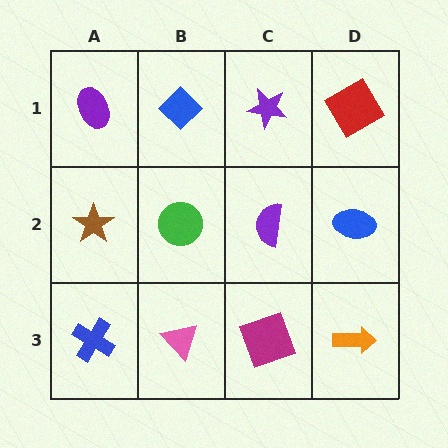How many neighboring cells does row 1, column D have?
2.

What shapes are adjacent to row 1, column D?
A blue ellipse (row 2, column D), a purple star (row 1, column C).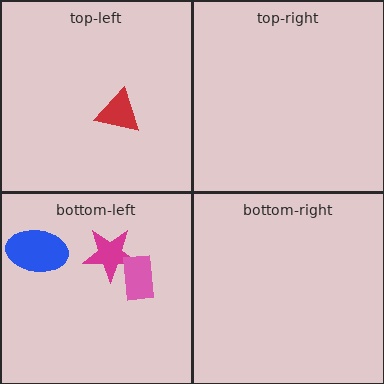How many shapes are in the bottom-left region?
3.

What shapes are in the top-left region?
The red triangle.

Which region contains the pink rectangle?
The bottom-left region.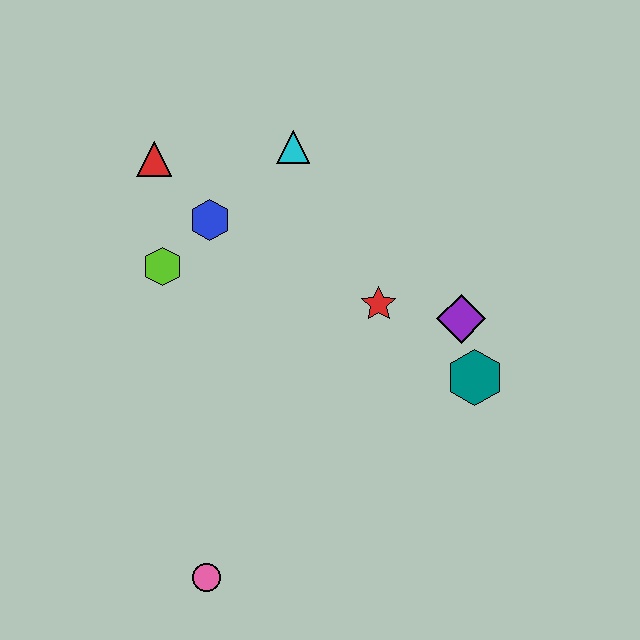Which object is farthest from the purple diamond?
The pink circle is farthest from the purple diamond.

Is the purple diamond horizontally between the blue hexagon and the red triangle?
No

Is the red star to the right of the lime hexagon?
Yes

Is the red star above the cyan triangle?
No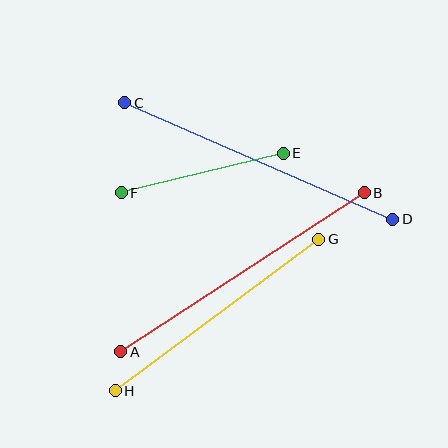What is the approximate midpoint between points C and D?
The midpoint is at approximately (259, 161) pixels.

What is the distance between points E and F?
The distance is approximately 166 pixels.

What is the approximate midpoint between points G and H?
The midpoint is at approximately (217, 315) pixels.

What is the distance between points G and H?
The distance is approximately 254 pixels.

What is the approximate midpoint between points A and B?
The midpoint is at approximately (243, 272) pixels.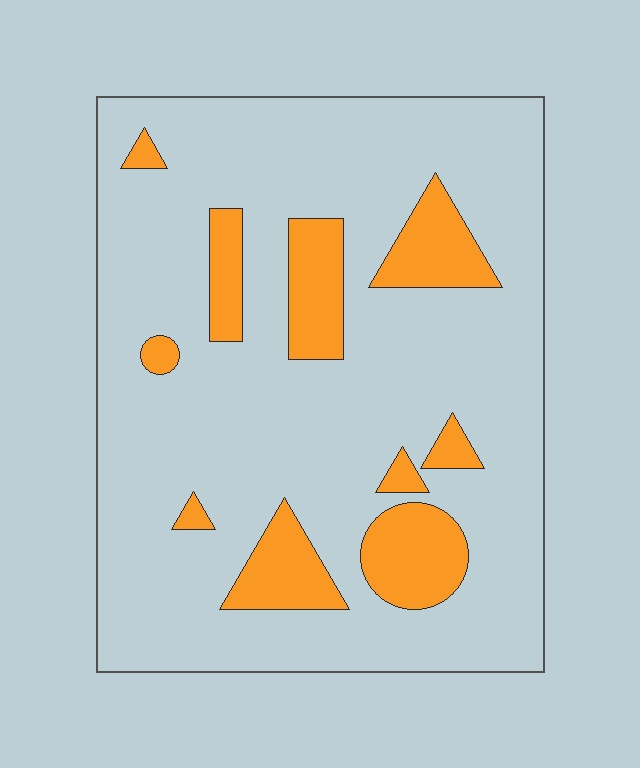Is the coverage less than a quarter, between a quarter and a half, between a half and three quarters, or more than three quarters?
Less than a quarter.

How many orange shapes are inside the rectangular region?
10.